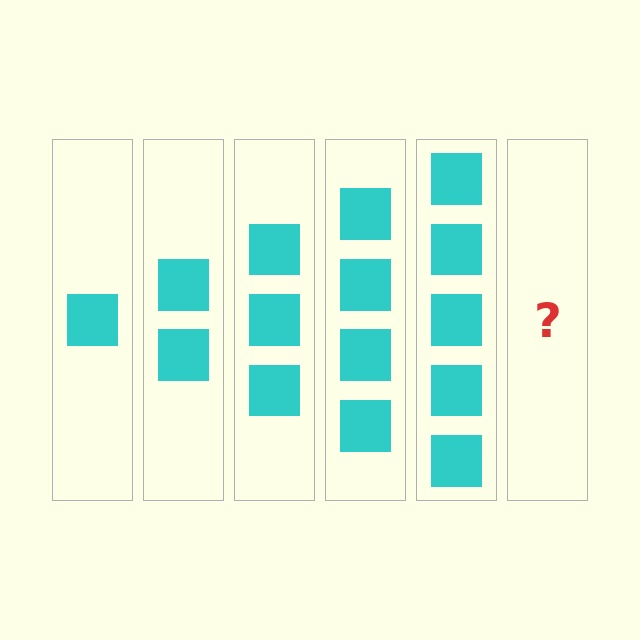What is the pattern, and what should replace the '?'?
The pattern is that each step adds one more square. The '?' should be 6 squares.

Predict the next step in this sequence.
The next step is 6 squares.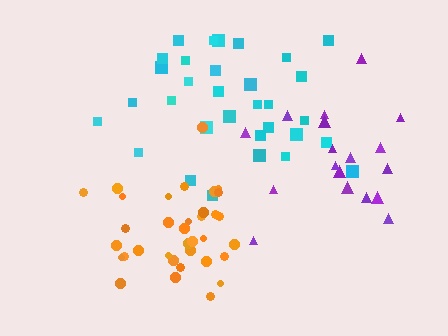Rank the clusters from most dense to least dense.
orange, cyan, purple.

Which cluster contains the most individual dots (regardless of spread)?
Orange (35).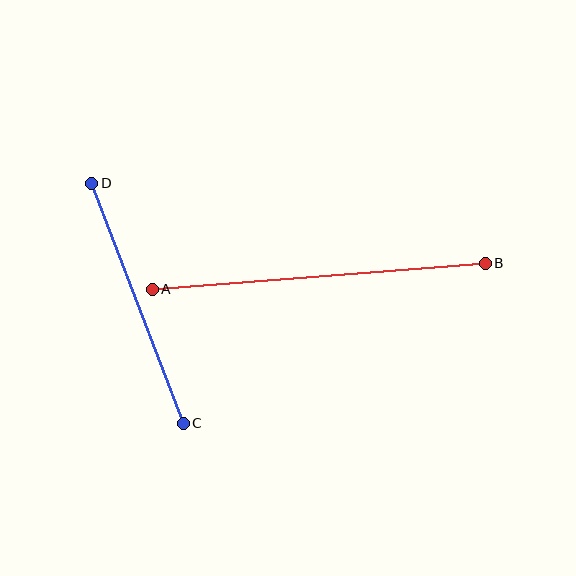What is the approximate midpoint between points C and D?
The midpoint is at approximately (138, 303) pixels.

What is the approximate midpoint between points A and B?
The midpoint is at approximately (319, 276) pixels.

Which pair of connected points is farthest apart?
Points A and B are farthest apart.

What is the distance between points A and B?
The distance is approximately 334 pixels.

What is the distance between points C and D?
The distance is approximately 257 pixels.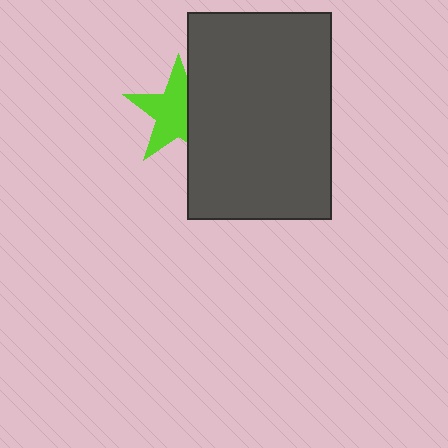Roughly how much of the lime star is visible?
Most of it is visible (roughly 65%).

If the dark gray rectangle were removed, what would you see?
You would see the complete lime star.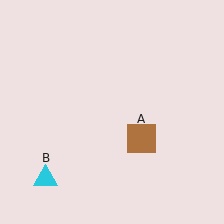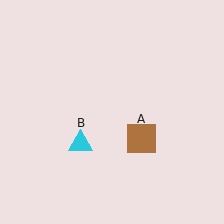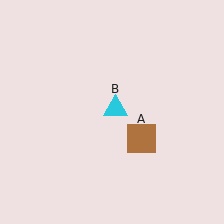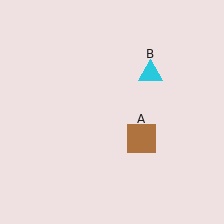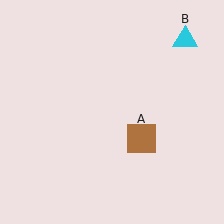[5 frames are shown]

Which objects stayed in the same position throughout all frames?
Brown square (object A) remained stationary.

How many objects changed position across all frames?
1 object changed position: cyan triangle (object B).